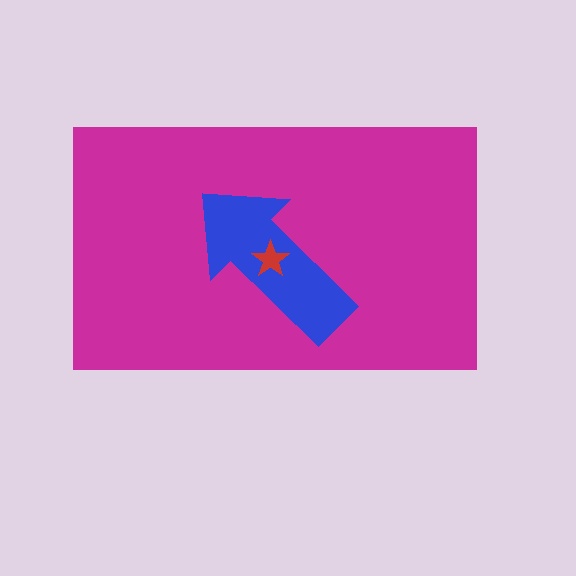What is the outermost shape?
The magenta rectangle.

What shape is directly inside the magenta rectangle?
The blue arrow.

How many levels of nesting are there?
3.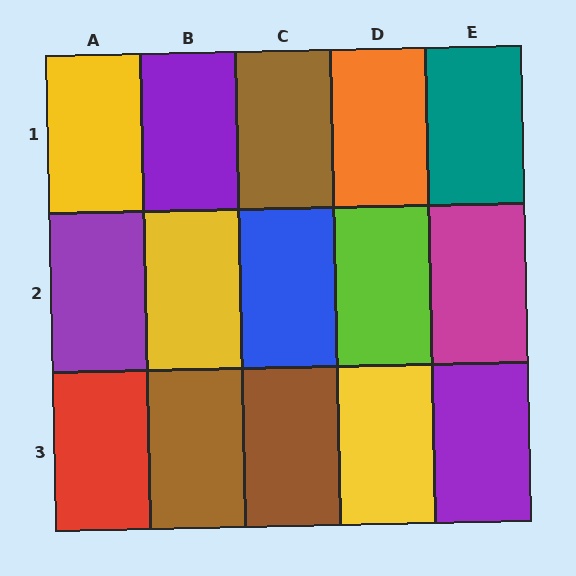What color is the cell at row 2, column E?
Magenta.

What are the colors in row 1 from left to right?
Yellow, purple, brown, orange, teal.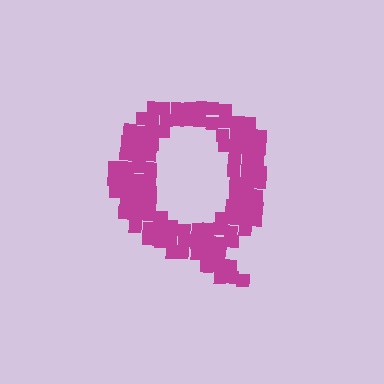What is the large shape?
The large shape is the letter Q.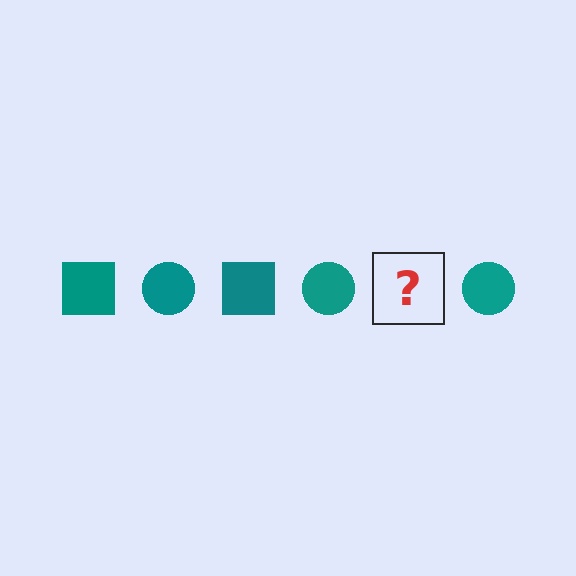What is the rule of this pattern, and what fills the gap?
The rule is that the pattern cycles through square, circle shapes in teal. The gap should be filled with a teal square.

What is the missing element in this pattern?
The missing element is a teal square.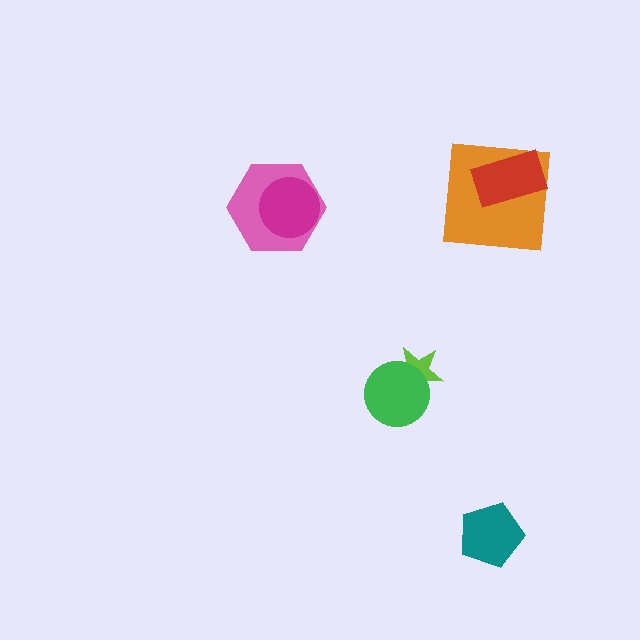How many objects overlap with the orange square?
1 object overlaps with the orange square.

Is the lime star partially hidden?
Yes, it is partially covered by another shape.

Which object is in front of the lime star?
The green circle is in front of the lime star.